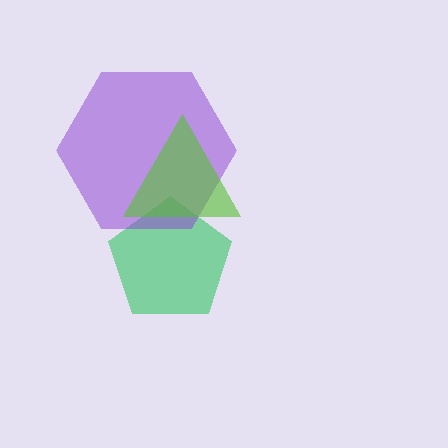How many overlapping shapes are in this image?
There are 3 overlapping shapes in the image.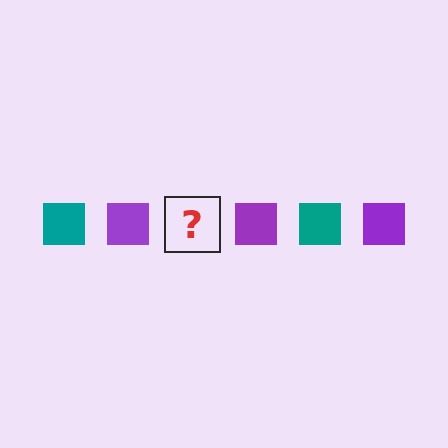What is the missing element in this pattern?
The missing element is a teal square.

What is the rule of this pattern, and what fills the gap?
The rule is that the pattern cycles through teal, purple squares. The gap should be filled with a teal square.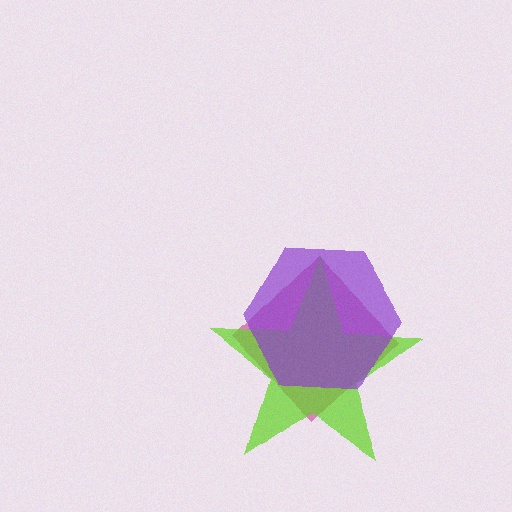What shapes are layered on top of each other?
The layered shapes are: a magenta diamond, a lime star, a purple hexagon.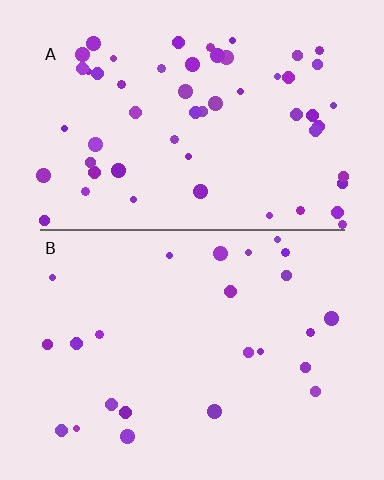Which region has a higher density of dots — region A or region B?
A (the top).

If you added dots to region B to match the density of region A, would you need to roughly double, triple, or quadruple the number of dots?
Approximately double.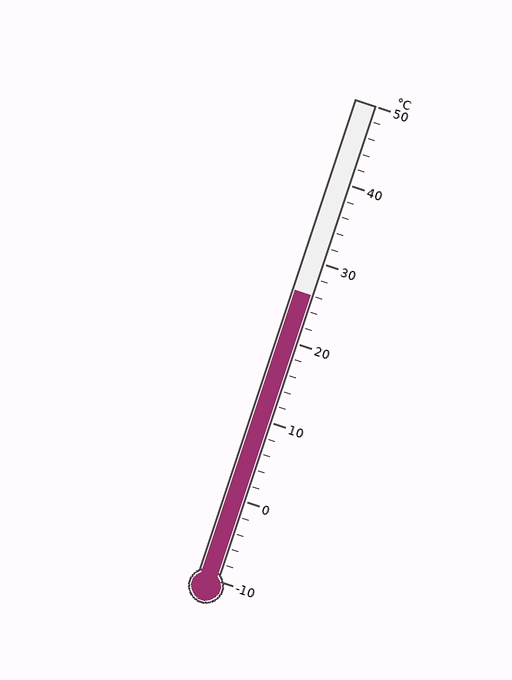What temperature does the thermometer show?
The thermometer shows approximately 26°C.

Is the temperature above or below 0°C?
The temperature is above 0°C.